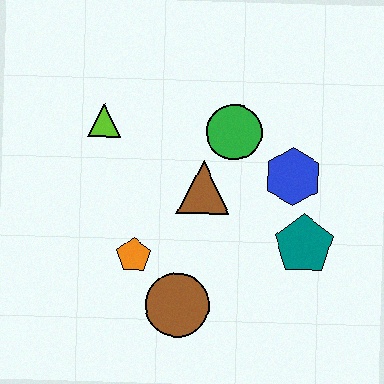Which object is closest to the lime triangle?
The brown triangle is closest to the lime triangle.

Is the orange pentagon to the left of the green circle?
Yes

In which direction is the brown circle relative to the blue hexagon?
The brown circle is below the blue hexagon.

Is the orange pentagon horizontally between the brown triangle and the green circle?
No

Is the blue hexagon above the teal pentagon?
Yes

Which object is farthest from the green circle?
The brown circle is farthest from the green circle.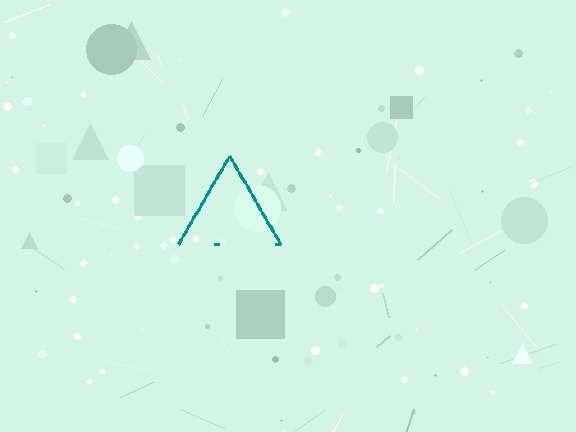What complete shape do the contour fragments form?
The contour fragments form a triangle.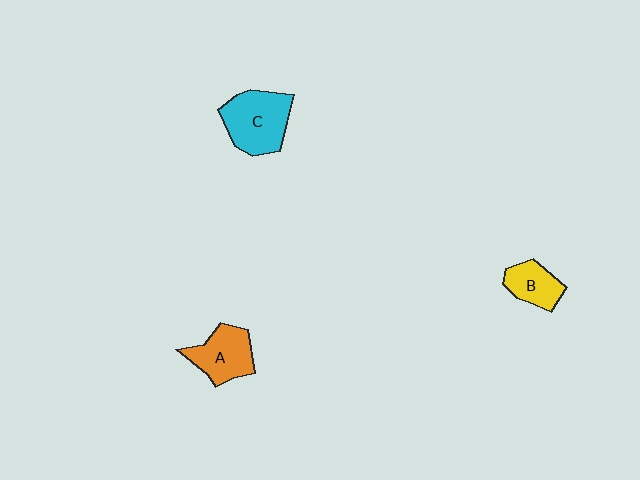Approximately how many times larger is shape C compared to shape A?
Approximately 1.3 times.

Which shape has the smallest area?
Shape B (yellow).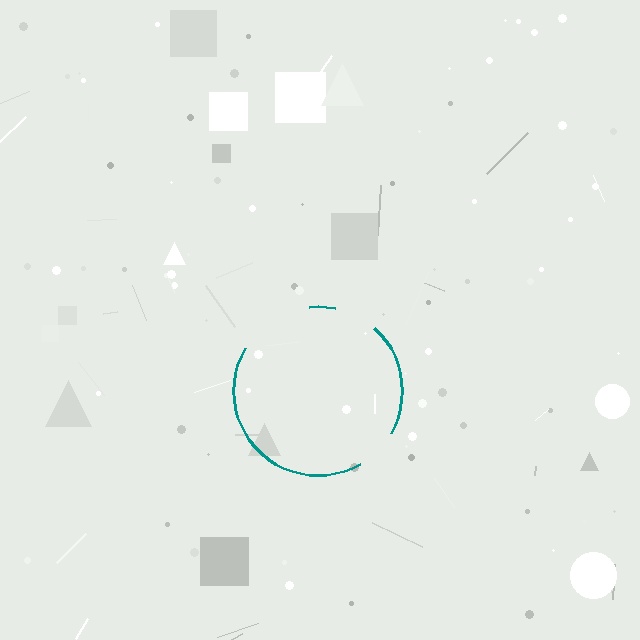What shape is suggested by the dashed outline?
The dashed outline suggests a circle.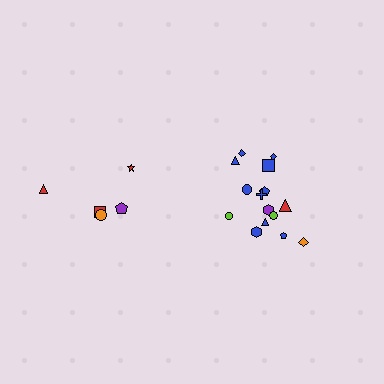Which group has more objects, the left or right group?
The right group.